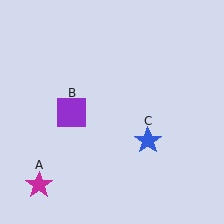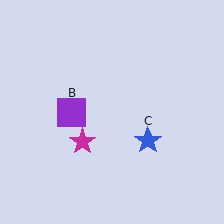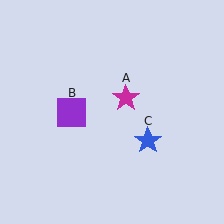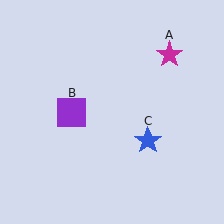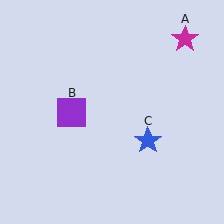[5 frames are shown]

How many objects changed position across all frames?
1 object changed position: magenta star (object A).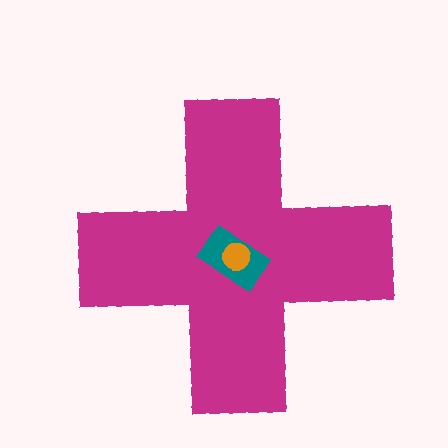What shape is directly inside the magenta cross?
The teal rectangle.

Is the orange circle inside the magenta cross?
Yes.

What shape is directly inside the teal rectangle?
The orange circle.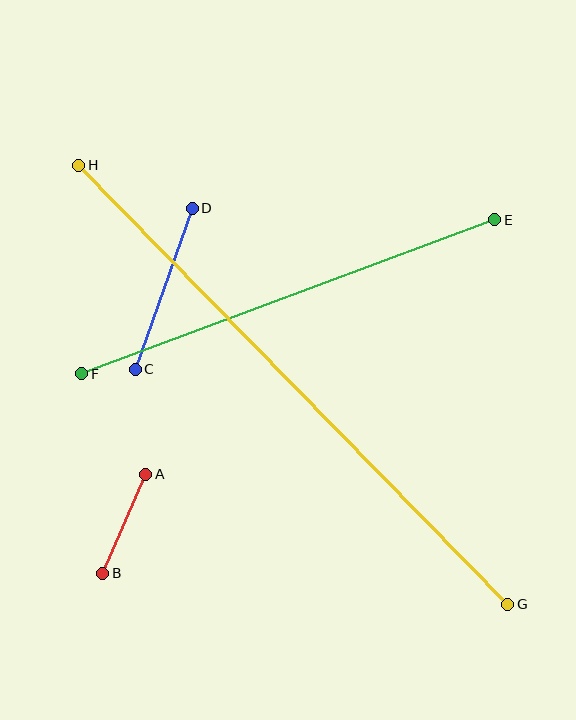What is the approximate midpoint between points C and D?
The midpoint is at approximately (164, 289) pixels.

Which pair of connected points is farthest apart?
Points G and H are farthest apart.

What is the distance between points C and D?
The distance is approximately 171 pixels.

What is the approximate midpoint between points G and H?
The midpoint is at approximately (293, 385) pixels.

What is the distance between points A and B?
The distance is approximately 108 pixels.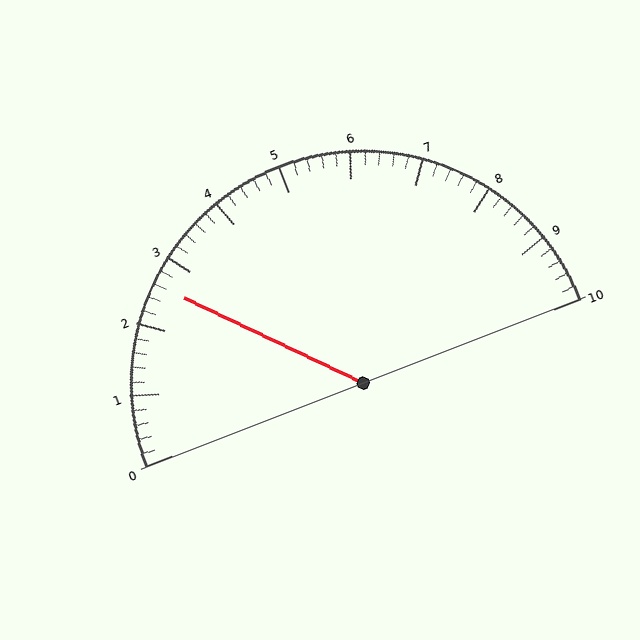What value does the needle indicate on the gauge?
The needle indicates approximately 2.6.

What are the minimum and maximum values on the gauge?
The gauge ranges from 0 to 10.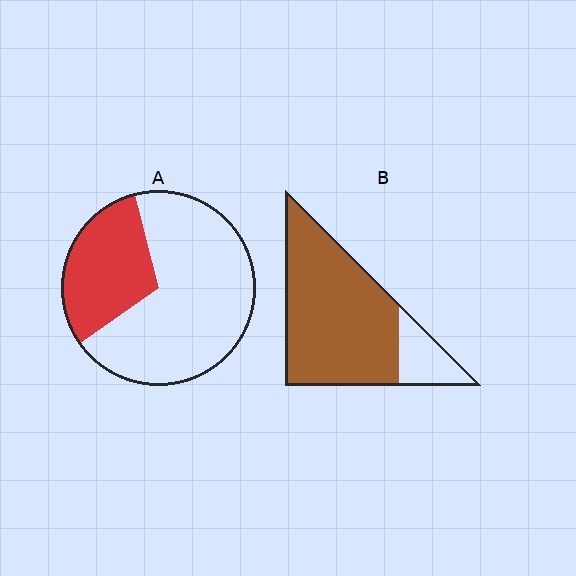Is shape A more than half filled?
No.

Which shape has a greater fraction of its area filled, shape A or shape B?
Shape B.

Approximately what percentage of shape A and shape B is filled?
A is approximately 30% and B is approximately 80%.